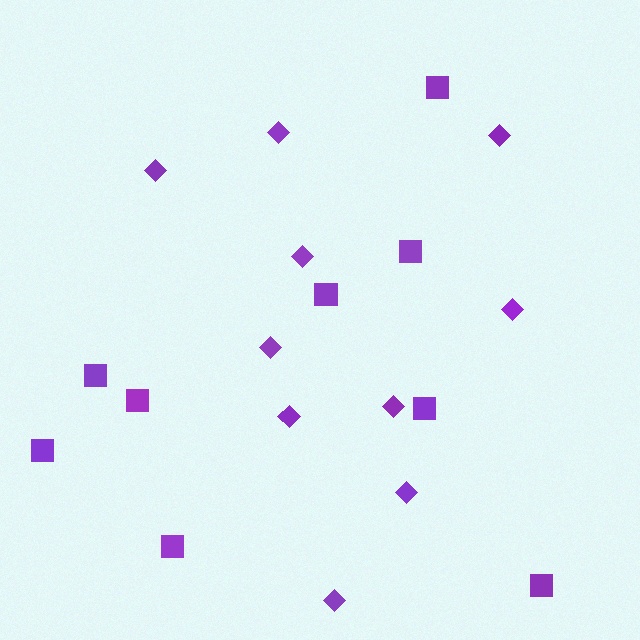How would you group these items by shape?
There are 2 groups: one group of diamonds (10) and one group of squares (9).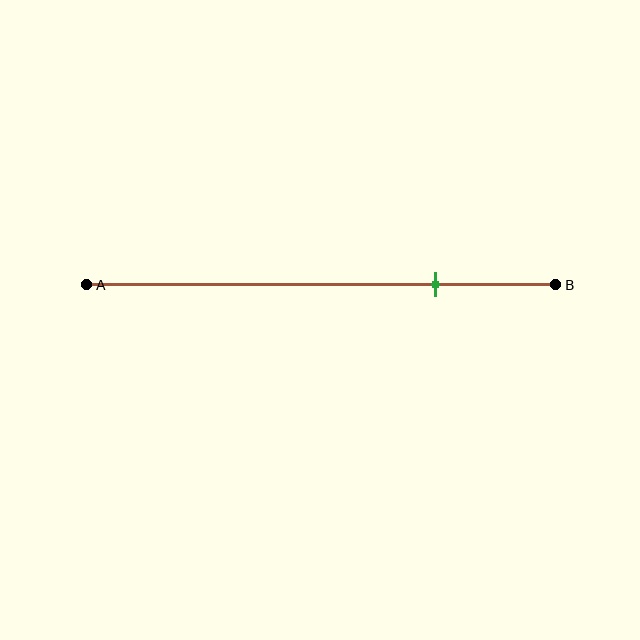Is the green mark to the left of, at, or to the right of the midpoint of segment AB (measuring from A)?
The green mark is to the right of the midpoint of segment AB.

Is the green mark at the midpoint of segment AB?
No, the mark is at about 75% from A, not at the 50% midpoint.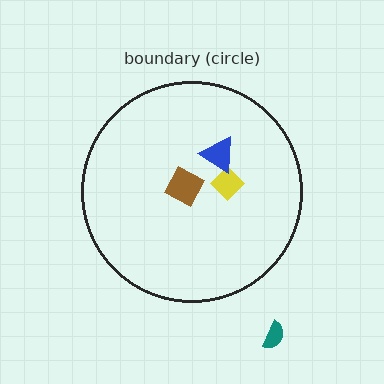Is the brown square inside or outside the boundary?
Inside.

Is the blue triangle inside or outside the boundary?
Inside.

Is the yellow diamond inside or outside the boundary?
Inside.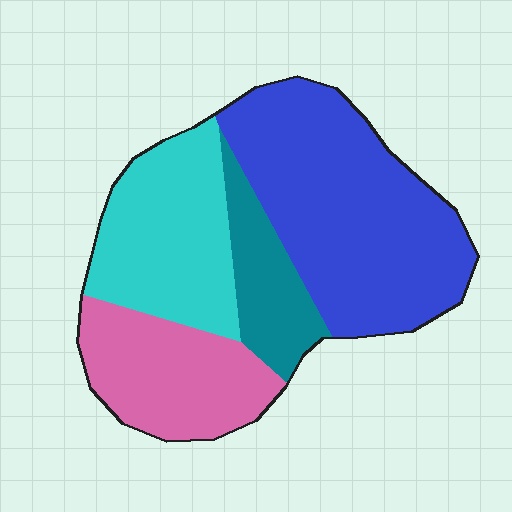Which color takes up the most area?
Blue, at roughly 40%.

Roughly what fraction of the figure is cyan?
Cyan takes up about one quarter (1/4) of the figure.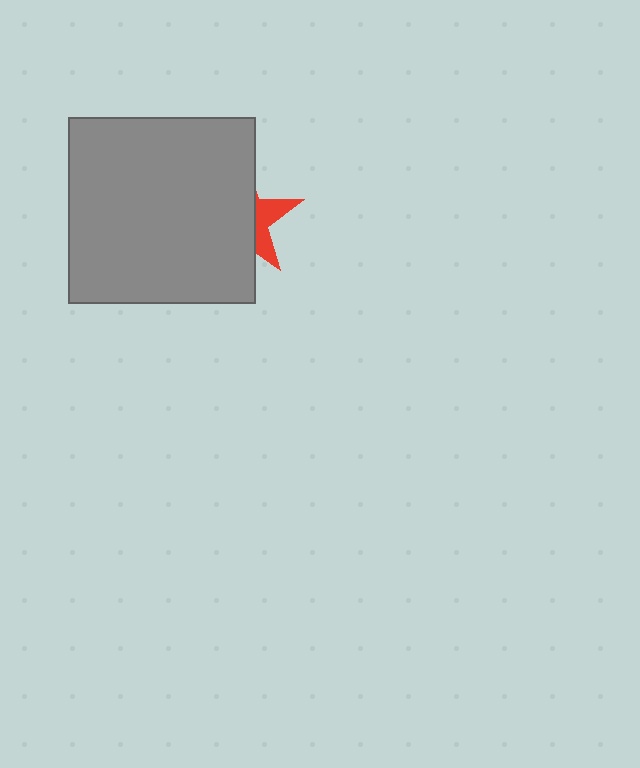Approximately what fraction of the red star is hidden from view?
Roughly 69% of the red star is hidden behind the gray square.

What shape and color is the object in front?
The object in front is a gray square.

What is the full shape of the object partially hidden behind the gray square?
The partially hidden object is a red star.